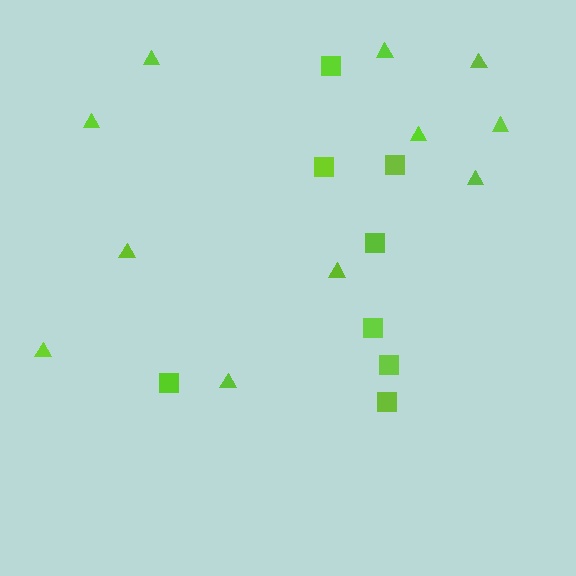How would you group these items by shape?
There are 2 groups: one group of triangles (11) and one group of squares (8).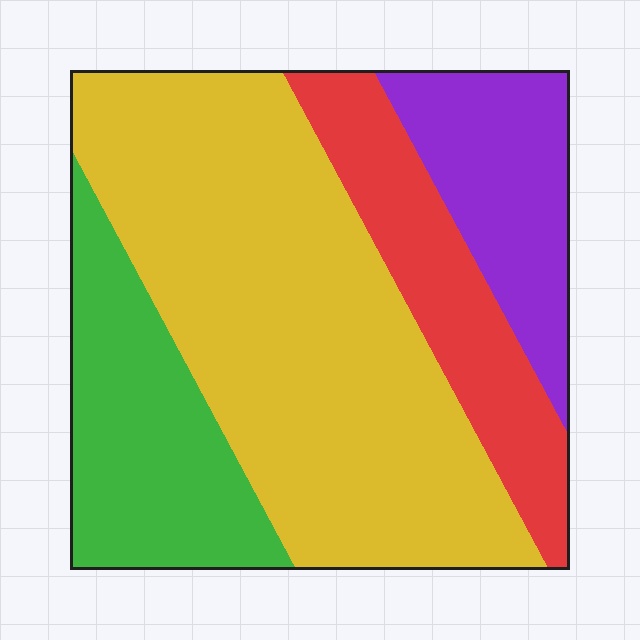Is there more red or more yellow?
Yellow.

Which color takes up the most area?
Yellow, at roughly 50%.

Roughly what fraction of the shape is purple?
Purple takes up about one eighth (1/8) of the shape.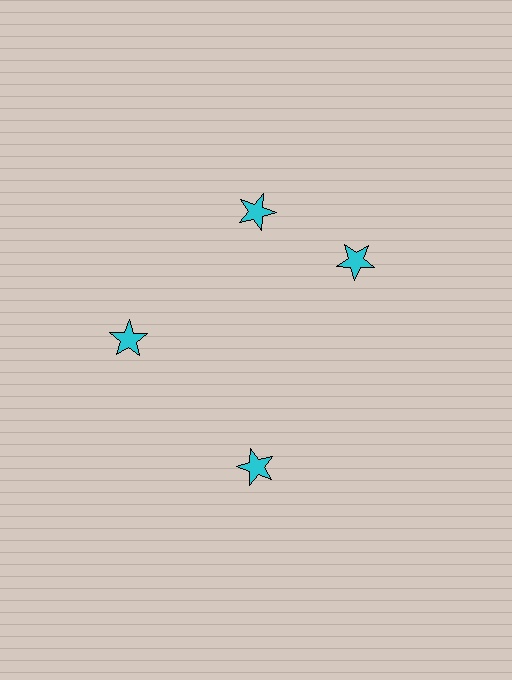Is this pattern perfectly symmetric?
No. The 4 cyan stars are arranged in a ring, but one element near the 3 o'clock position is rotated out of alignment along the ring, breaking the 4-fold rotational symmetry.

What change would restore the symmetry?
The symmetry would be restored by rotating it back into even spacing with its neighbors so that all 4 stars sit at equal angles and equal distance from the center.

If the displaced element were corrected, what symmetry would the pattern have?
It would have 4-fold rotational symmetry — the pattern would map onto itself every 90 degrees.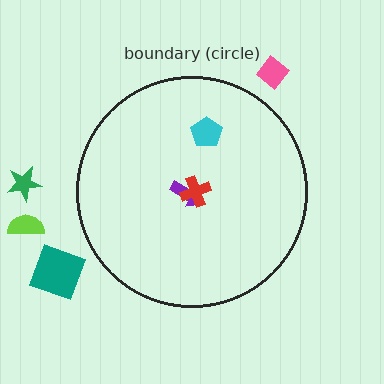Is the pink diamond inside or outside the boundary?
Outside.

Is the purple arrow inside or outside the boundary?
Inside.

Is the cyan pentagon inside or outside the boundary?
Inside.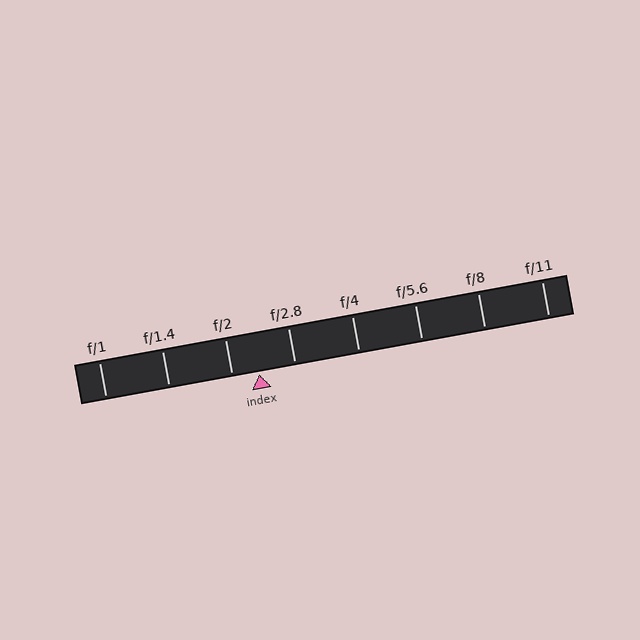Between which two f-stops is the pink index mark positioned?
The index mark is between f/2 and f/2.8.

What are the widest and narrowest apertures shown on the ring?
The widest aperture shown is f/1 and the narrowest is f/11.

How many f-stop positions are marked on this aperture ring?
There are 8 f-stop positions marked.